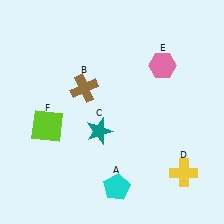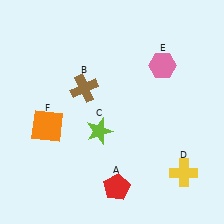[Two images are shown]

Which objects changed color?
A changed from cyan to red. C changed from teal to lime. F changed from lime to orange.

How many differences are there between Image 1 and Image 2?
There are 3 differences between the two images.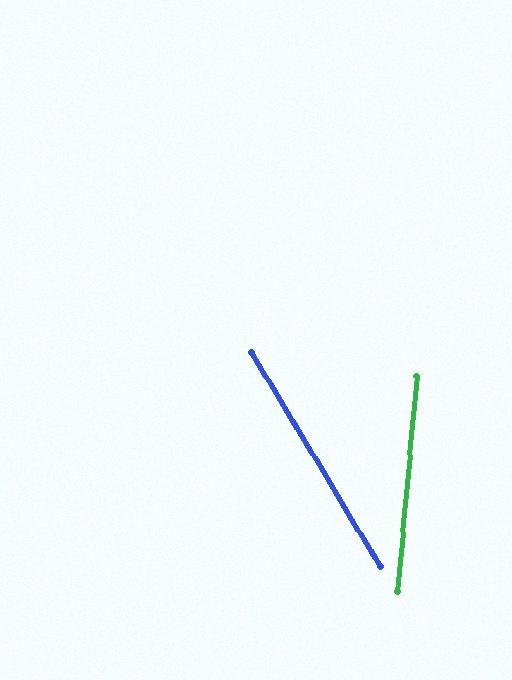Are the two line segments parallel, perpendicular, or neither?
Neither parallel nor perpendicular — they differ by about 36°.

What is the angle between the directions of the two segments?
Approximately 36 degrees.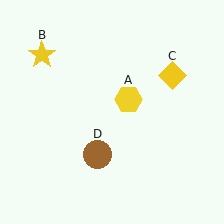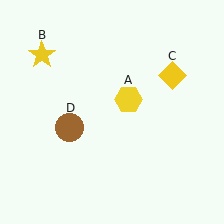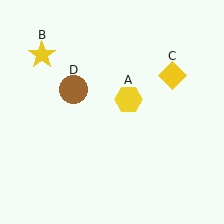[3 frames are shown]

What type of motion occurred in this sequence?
The brown circle (object D) rotated clockwise around the center of the scene.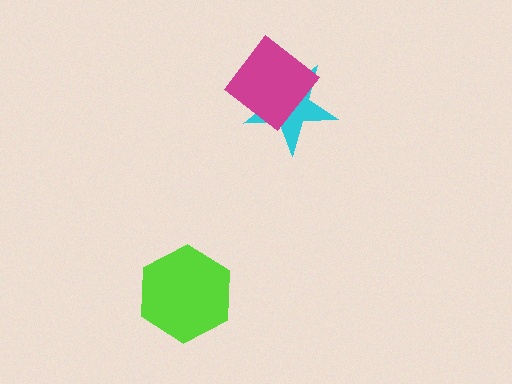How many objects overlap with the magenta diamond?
1 object overlaps with the magenta diamond.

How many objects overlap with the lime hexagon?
0 objects overlap with the lime hexagon.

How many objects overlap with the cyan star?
1 object overlaps with the cyan star.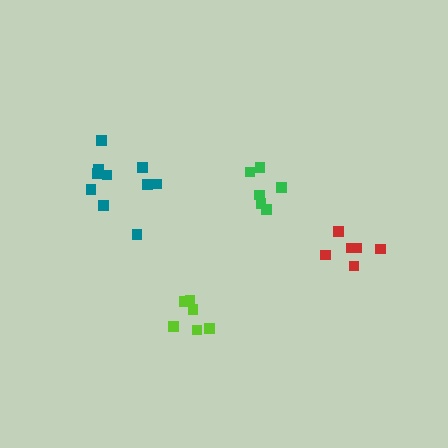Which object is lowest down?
The lime cluster is bottommost.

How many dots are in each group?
Group 1: 6 dots, Group 2: 10 dots, Group 3: 6 dots, Group 4: 6 dots (28 total).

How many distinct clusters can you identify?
There are 4 distinct clusters.